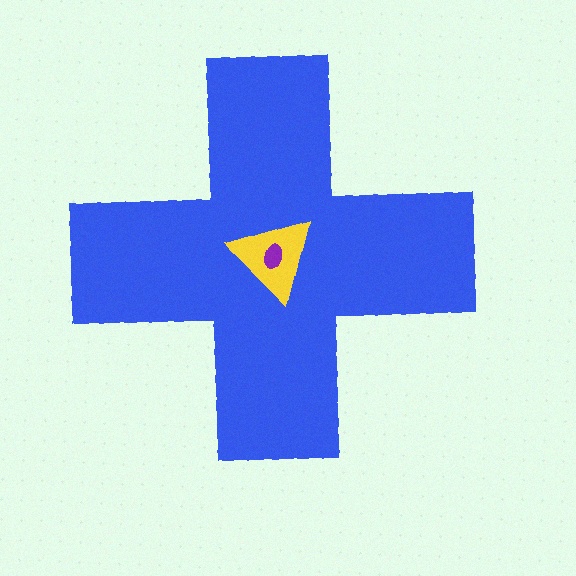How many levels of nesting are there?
3.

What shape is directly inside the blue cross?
The yellow triangle.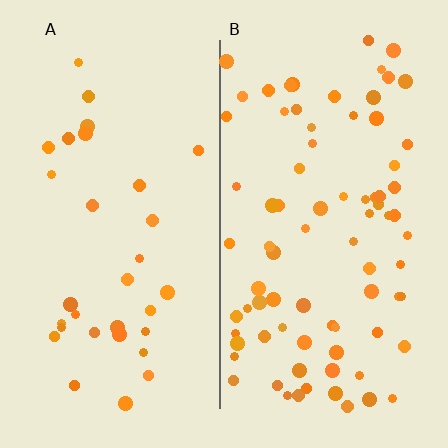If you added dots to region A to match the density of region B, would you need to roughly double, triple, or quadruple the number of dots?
Approximately triple.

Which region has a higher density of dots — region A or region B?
B (the right).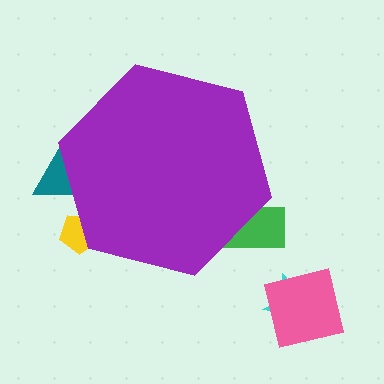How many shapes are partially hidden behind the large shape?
3 shapes are partially hidden.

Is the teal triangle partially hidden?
Yes, the teal triangle is partially hidden behind the purple hexagon.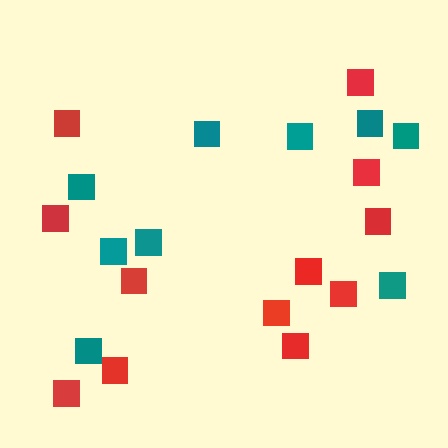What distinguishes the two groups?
There are 2 groups: one group of red squares (12) and one group of teal squares (9).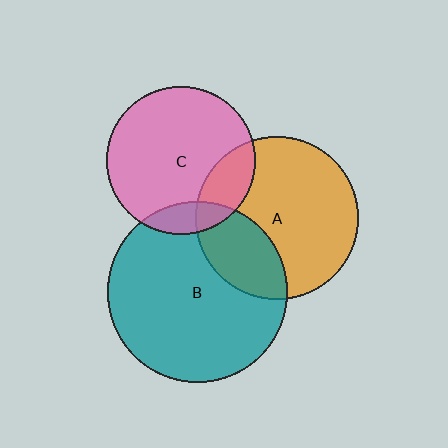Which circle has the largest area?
Circle B (teal).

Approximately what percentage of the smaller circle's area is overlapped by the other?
Approximately 30%.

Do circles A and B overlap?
Yes.